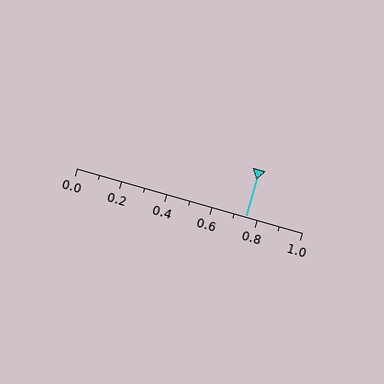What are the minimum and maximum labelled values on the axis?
The axis runs from 0.0 to 1.0.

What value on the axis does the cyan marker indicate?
The marker indicates approximately 0.75.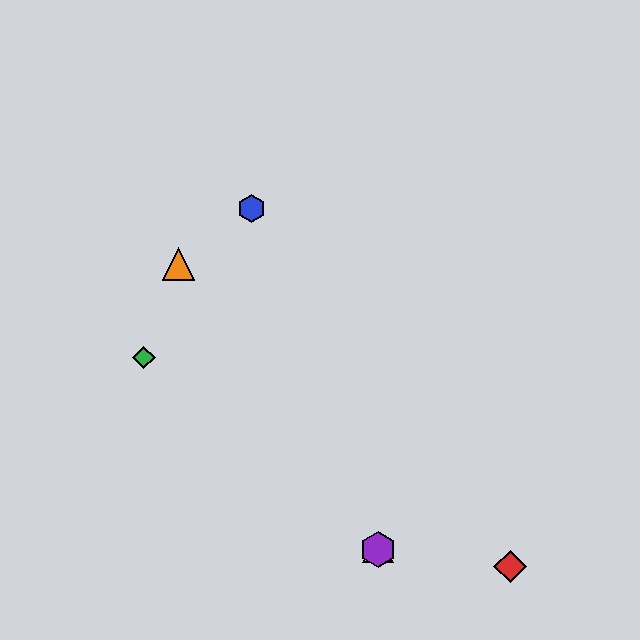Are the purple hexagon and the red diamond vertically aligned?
No, the purple hexagon is at x≈378 and the red diamond is at x≈510.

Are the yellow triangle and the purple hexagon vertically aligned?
Yes, both are at x≈378.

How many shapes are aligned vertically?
2 shapes (the yellow triangle, the purple hexagon) are aligned vertically.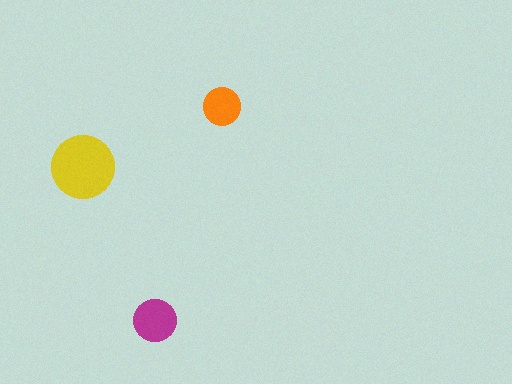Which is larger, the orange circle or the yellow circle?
The yellow one.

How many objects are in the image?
There are 3 objects in the image.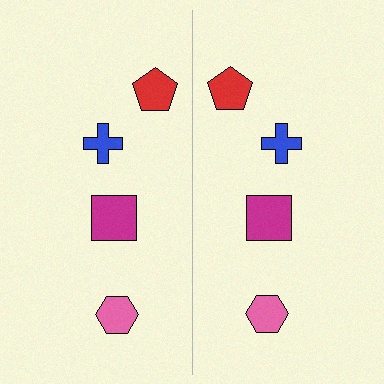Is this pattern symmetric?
Yes, this pattern has bilateral (reflection) symmetry.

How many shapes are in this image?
There are 8 shapes in this image.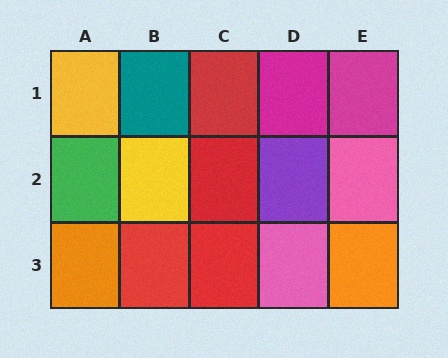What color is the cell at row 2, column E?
Pink.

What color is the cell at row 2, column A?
Green.